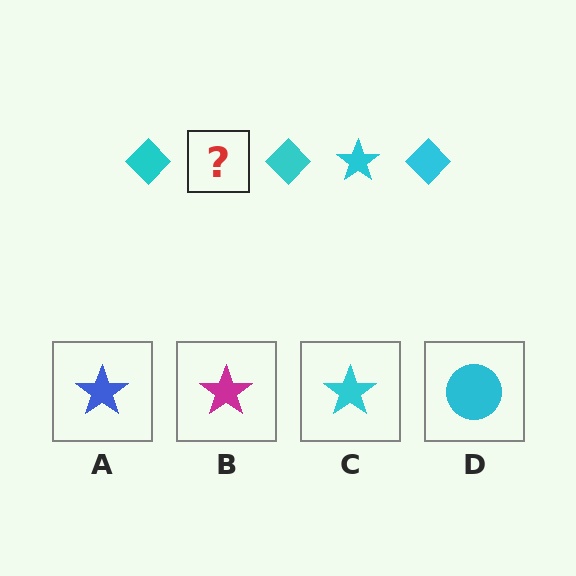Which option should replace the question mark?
Option C.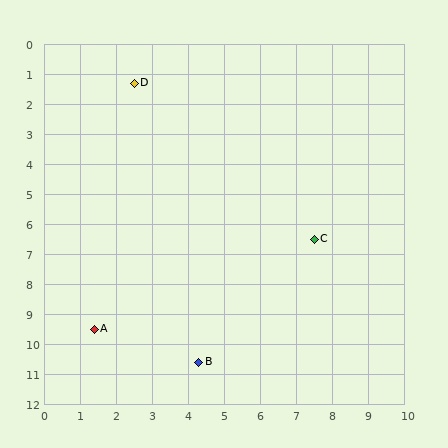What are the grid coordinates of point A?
Point A is at approximately (1.4, 9.5).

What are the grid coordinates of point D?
Point D is at approximately (2.5, 1.3).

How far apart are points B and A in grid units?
Points B and A are about 3.1 grid units apart.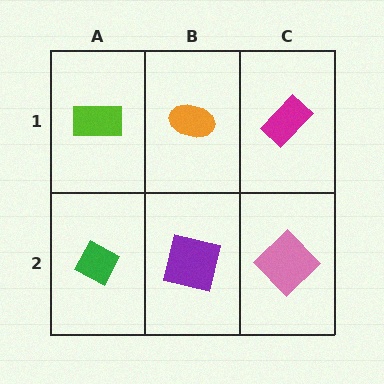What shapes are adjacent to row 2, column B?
An orange ellipse (row 1, column B), a green diamond (row 2, column A), a pink diamond (row 2, column C).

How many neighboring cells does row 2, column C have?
2.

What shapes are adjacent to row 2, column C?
A magenta rectangle (row 1, column C), a purple square (row 2, column B).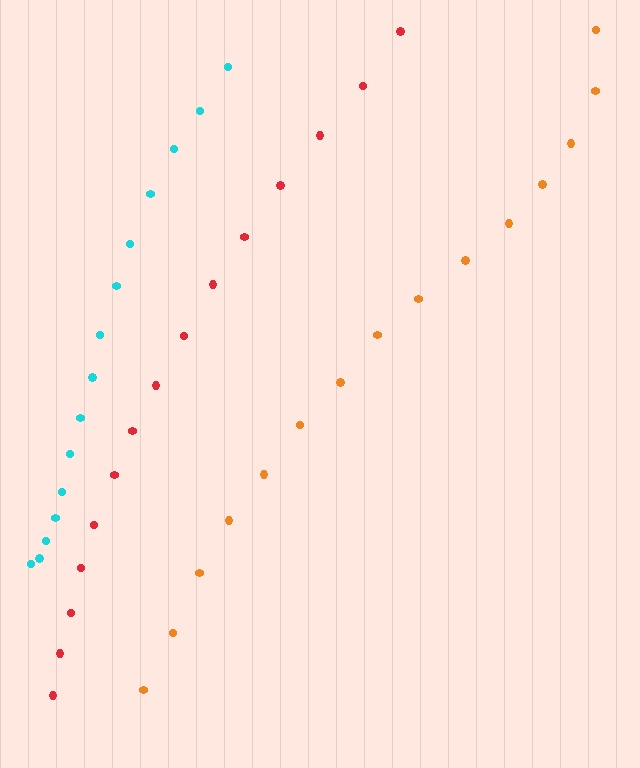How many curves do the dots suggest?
There are 3 distinct paths.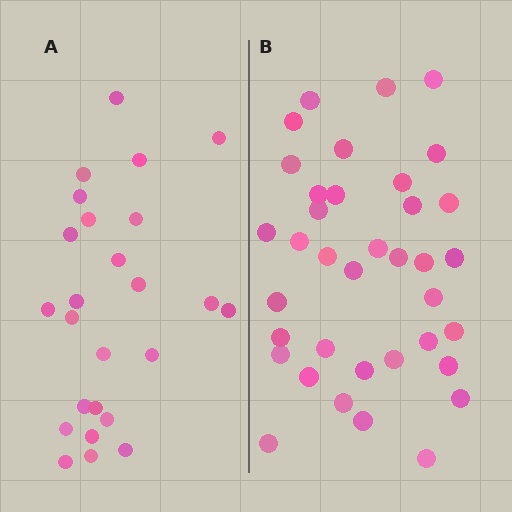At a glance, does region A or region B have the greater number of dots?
Region B (the right region) has more dots.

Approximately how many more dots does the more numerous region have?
Region B has roughly 12 or so more dots than region A.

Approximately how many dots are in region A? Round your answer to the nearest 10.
About 20 dots. (The exact count is 25, which rounds to 20.)